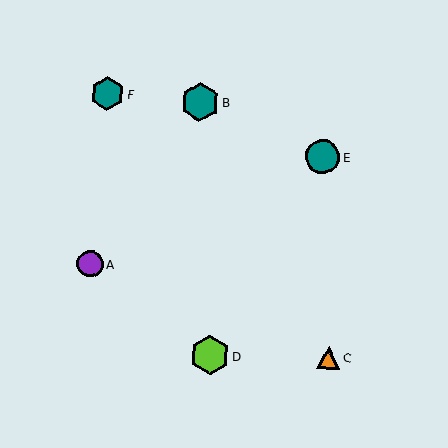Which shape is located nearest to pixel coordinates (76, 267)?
The purple circle (labeled A) at (90, 264) is nearest to that location.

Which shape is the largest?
The lime hexagon (labeled D) is the largest.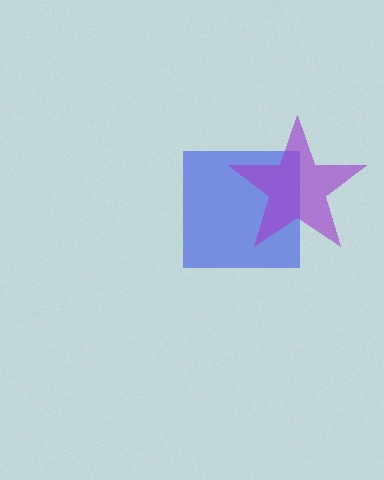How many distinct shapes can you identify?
There are 2 distinct shapes: a blue square, a purple star.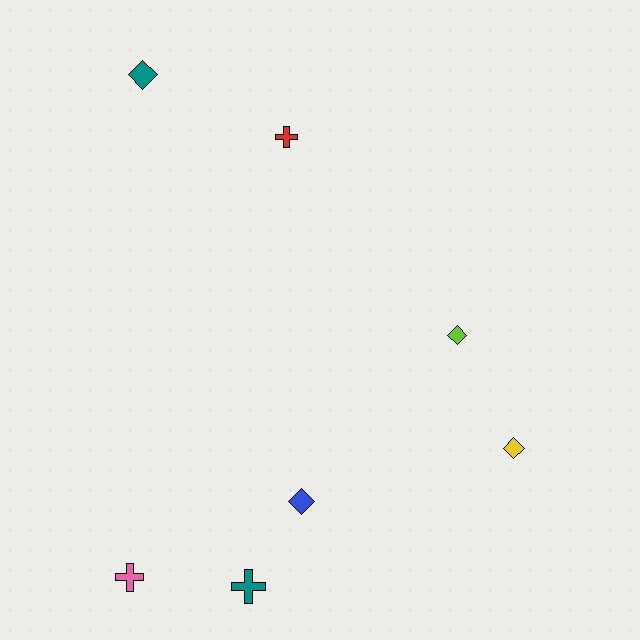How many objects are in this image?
There are 7 objects.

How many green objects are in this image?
There are no green objects.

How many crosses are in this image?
There are 3 crosses.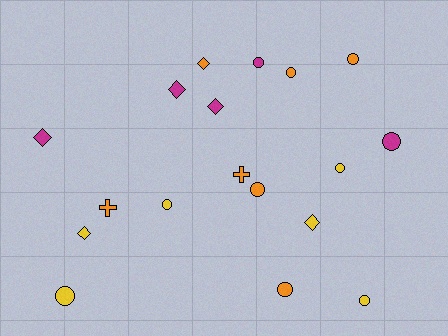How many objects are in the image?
There are 18 objects.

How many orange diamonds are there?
There is 1 orange diamond.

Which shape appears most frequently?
Circle, with 10 objects.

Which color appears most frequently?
Orange, with 7 objects.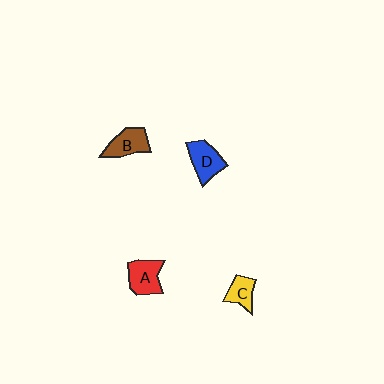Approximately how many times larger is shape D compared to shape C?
Approximately 1.4 times.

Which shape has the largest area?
Shape A (red).